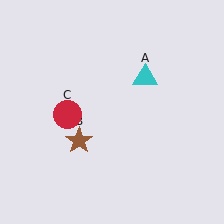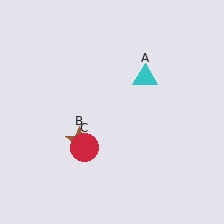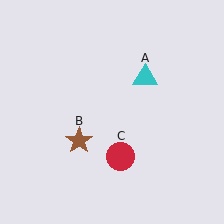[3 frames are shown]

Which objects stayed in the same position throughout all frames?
Cyan triangle (object A) and brown star (object B) remained stationary.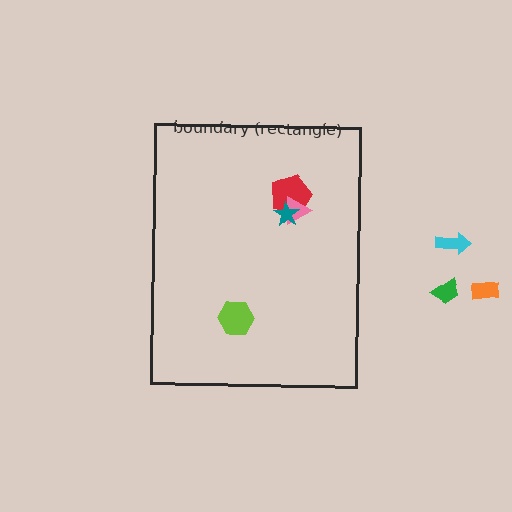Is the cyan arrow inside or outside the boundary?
Outside.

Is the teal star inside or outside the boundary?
Inside.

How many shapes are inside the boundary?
4 inside, 3 outside.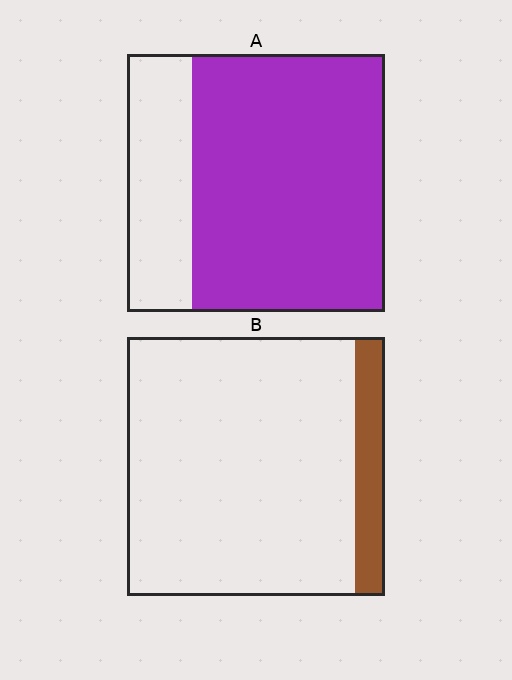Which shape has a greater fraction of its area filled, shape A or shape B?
Shape A.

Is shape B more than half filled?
No.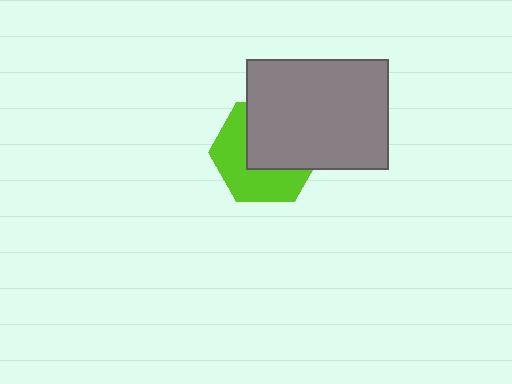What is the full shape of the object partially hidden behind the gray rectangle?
The partially hidden object is a lime hexagon.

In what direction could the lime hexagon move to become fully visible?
The lime hexagon could move toward the lower-left. That would shift it out from behind the gray rectangle entirely.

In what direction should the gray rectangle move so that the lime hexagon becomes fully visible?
The gray rectangle should move toward the upper-right. That is the shortest direction to clear the overlap and leave the lime hexagon fully visible.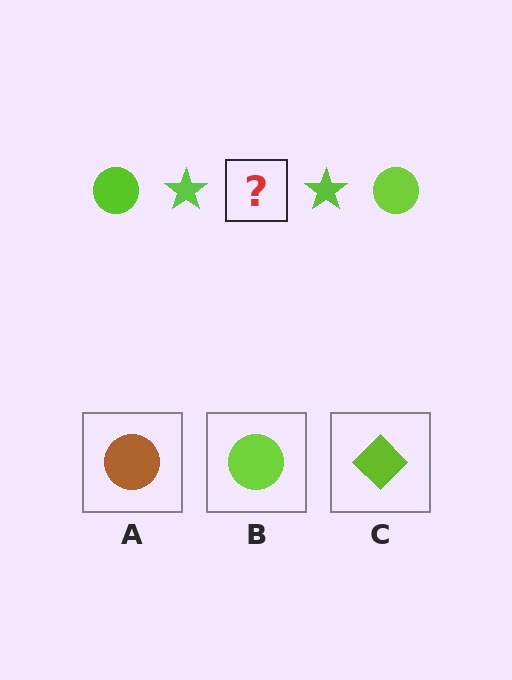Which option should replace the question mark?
Option B.